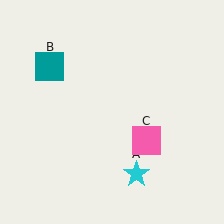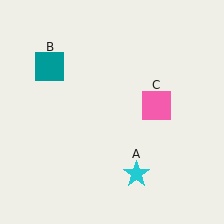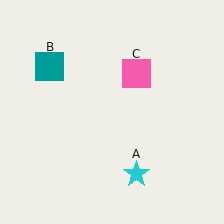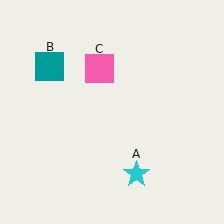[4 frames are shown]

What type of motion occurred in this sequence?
The pink square (object C) rotated counterclockwise around the center of the scene.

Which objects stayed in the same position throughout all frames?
Cyan star (object A) and teal square (object B) remained stationary.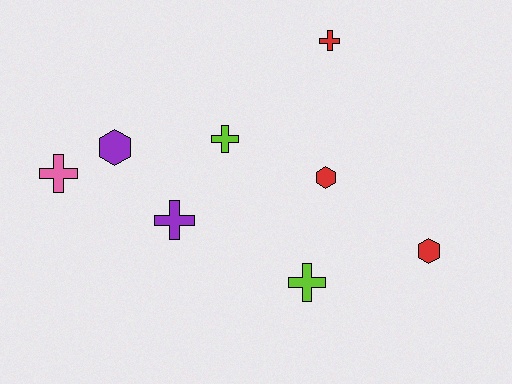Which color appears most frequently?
Red, with 3 objects.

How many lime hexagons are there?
There are no lime hexagons.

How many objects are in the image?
There are 8 objects.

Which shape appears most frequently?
Cross, with 5 objects.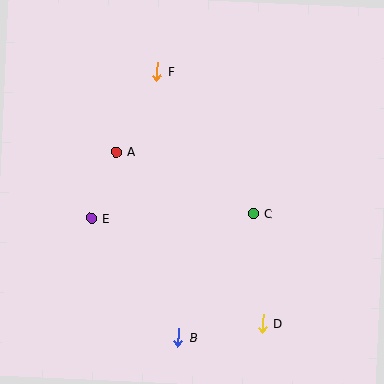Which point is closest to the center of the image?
Point C at (253, 213) is closest to the center.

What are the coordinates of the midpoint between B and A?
The midpoint between B and A is at (147, 244).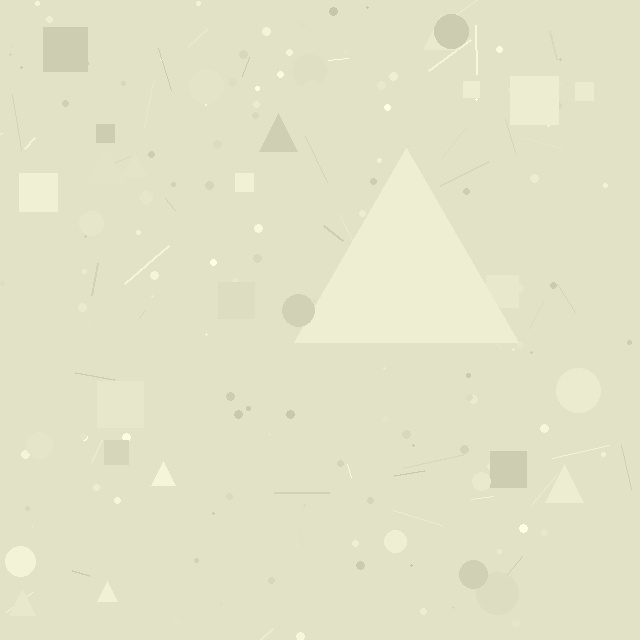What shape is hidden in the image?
A triangle is hidden in the image.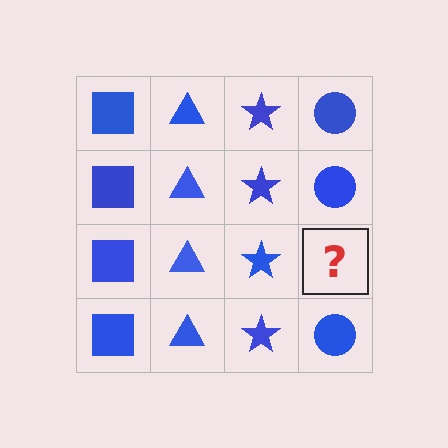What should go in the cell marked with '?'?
The missing cell should contain a blue circle.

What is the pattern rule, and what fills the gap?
The rule is that each column has a consistent shape. The gap should be filled with a blue circle.